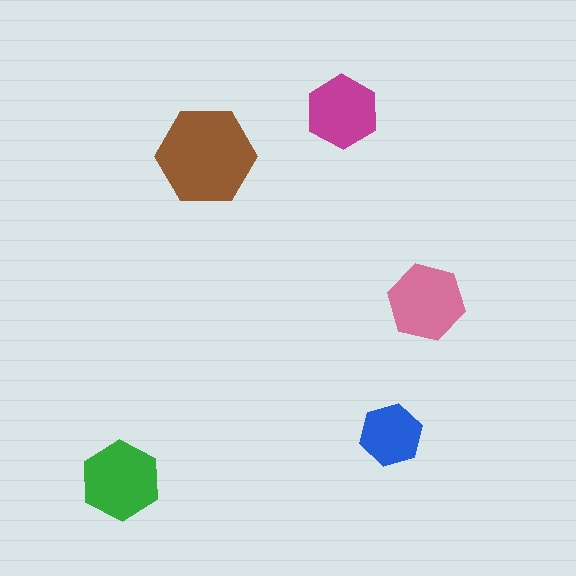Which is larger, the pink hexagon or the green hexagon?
The green one.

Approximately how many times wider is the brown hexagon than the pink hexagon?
About 1.5 times wider.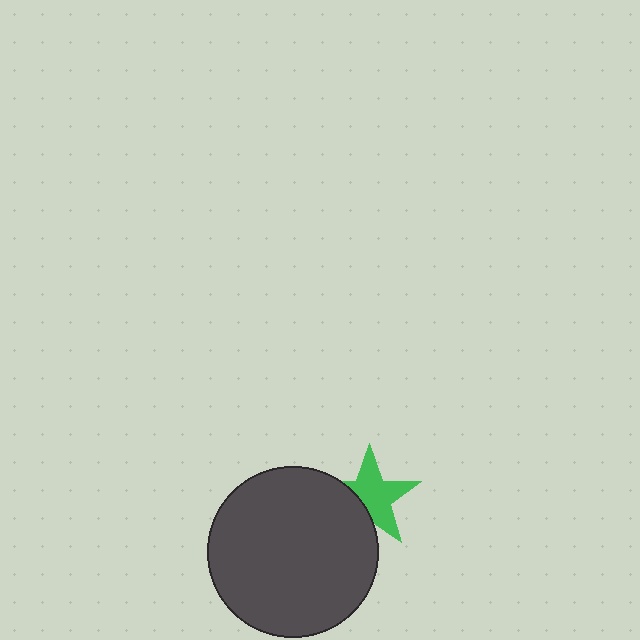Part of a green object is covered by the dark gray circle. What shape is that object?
It is a star.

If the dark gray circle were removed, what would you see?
You would see the complete green star.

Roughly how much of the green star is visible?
Most of it is visible (roughly 67%).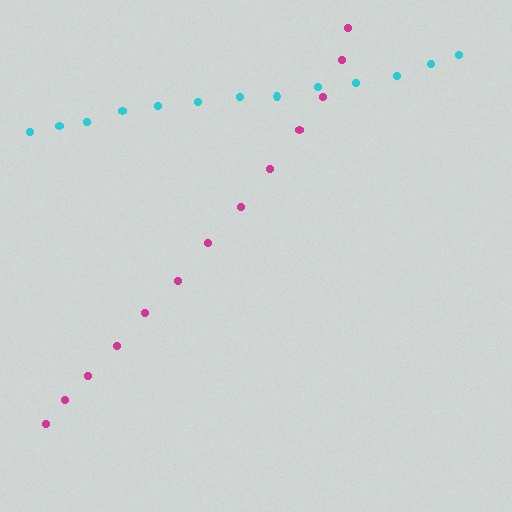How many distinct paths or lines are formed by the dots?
There are 2 distinct paths.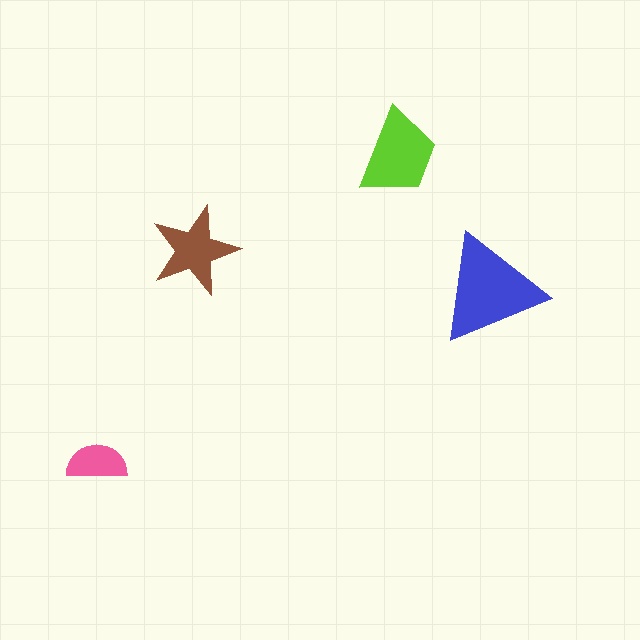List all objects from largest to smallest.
The blue triangle, the lime trapezoid, the brown star, the pink semicircle.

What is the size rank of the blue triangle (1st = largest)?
1st.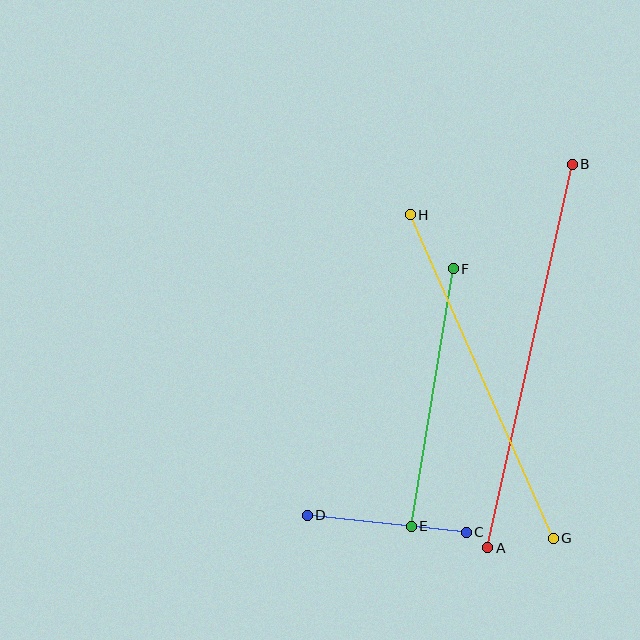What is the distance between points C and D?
The distance is approximately 159 pixels.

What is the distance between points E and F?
The distance is approximately 261 pixels.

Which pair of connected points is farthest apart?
Points A and B are farthest apart.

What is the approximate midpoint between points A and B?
The midpoint is at approximately (530, 356) pixels.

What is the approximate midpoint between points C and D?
The midpoint is at approximately (387, 524) pixels.